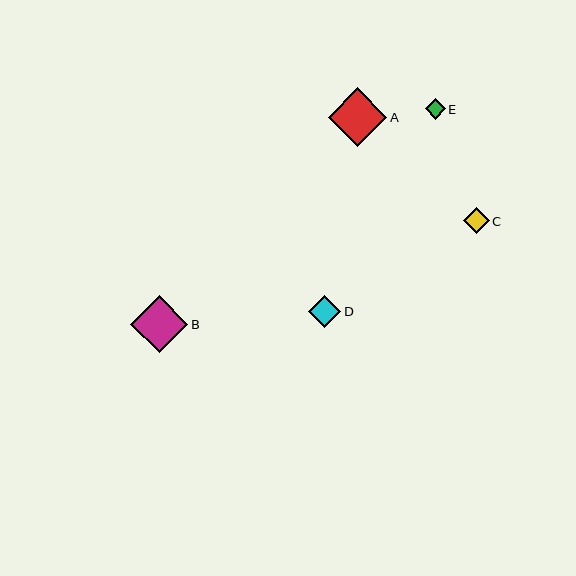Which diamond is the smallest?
Diamond E is the smallest with a size of approximately 20 pixels.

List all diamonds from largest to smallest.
From largest to smallest: A, B, D, C, E.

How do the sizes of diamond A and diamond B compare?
Diamond A and diamond B are approximately the same size.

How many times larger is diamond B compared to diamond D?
Diamond B is approximately 1.8 times the size of diamond D.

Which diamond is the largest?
Diamond A is the largest with a size of approximately 58 pixels.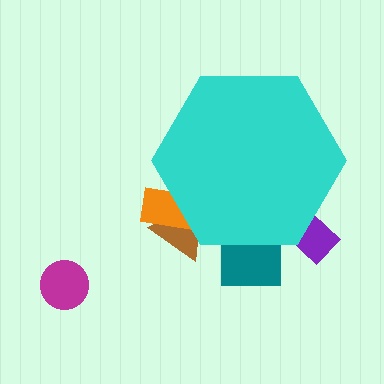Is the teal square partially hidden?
Yes, the teal square is partially hidden behind the cyan hexagon.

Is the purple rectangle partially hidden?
Yes, the purple rectangle is partially hidden behind the cyan hexagon.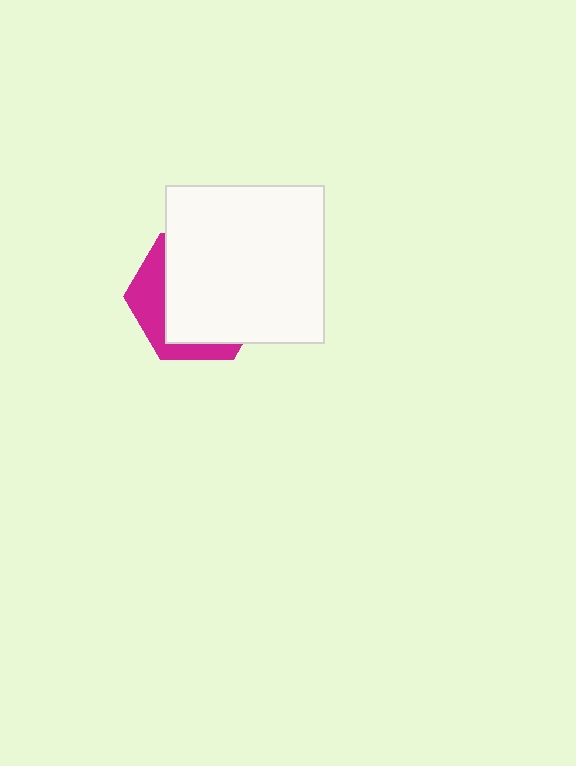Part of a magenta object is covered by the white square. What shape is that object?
It is a hexagon.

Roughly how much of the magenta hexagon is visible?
A small part of it is visible (roughly 30%).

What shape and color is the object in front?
The object in front is a white square.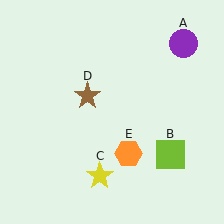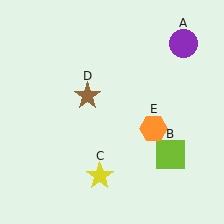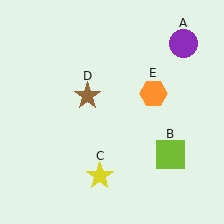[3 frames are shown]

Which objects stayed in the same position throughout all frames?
Purple circle (object A) and lime square (object B) and yellow star (object C) and brown star (object D) remained stationary.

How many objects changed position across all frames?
1 object changed position: orange hexagon (object E).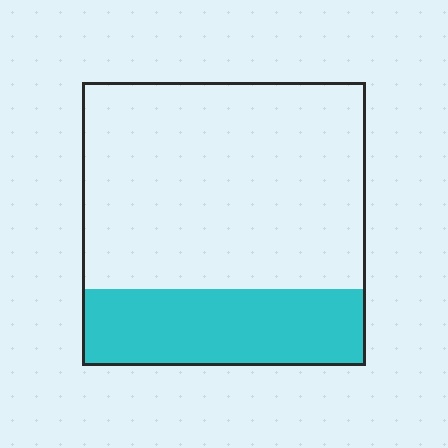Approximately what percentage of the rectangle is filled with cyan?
Approximately 25%.